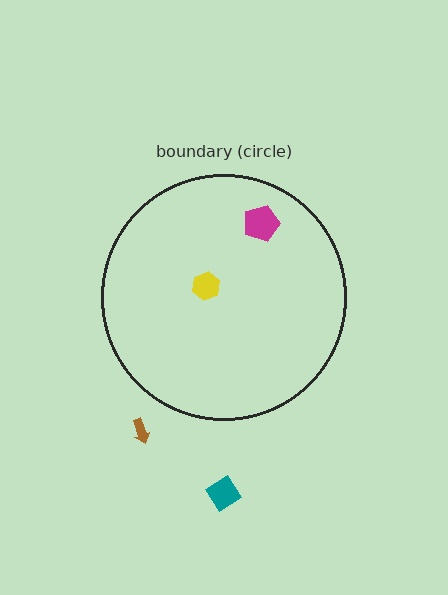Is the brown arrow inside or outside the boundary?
Outside.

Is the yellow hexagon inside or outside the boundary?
Inside.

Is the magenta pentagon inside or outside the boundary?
Inside.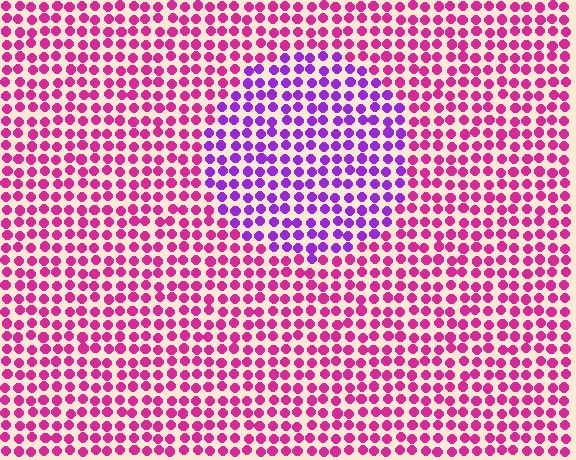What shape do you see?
I see a circle.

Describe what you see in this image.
The image is filled with small magenta elements in a uniform arrangement. A circle-shaped region is visible where the elements are tinted to a slightly different hue, forming a subtle color boundary.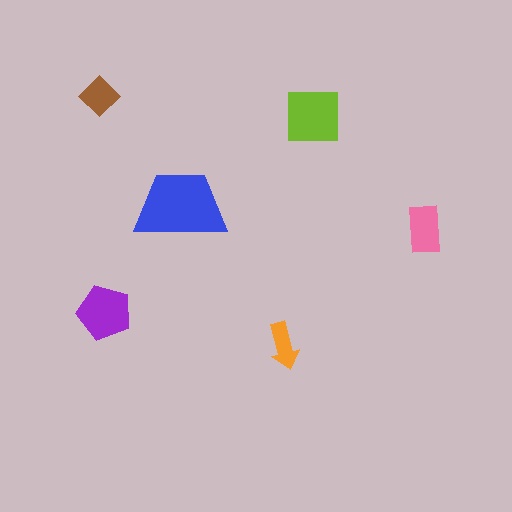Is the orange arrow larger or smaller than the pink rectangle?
Smaller.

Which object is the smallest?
The orange arrow.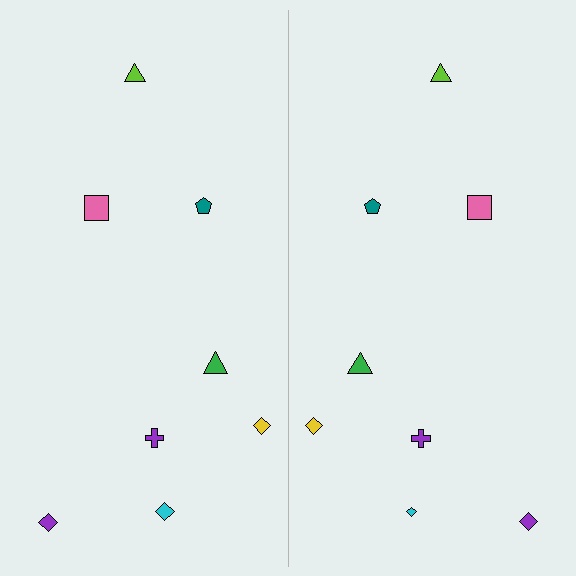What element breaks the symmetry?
The cyan diamond on the right side has a different size than its mirror counterpart.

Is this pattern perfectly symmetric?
No, the pattern is not perfectly symmetric. The cyan diamond on the right side has a different size than its mirror counterpart.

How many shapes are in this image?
There are 16 shapes in this image.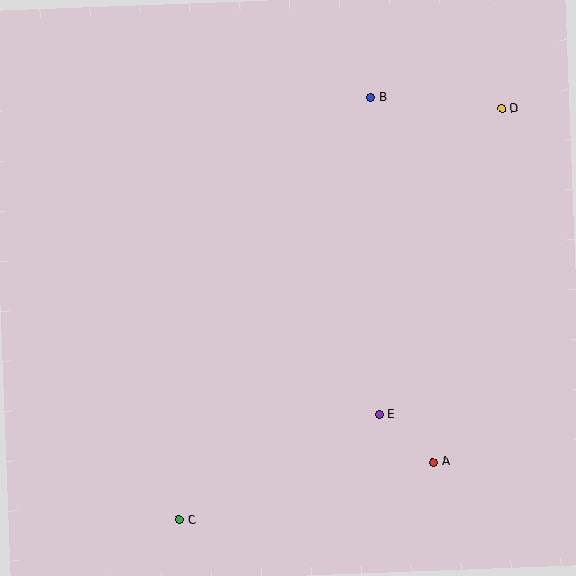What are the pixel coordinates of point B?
Point B is at (371, 97).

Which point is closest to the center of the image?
Point E at (379, 415) is closest to the center.